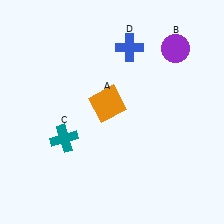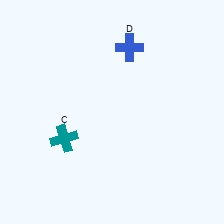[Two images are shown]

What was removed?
The purple circle (B), the orange square (A) were removed in Image 2.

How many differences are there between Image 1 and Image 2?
There are 2 differences between the two images.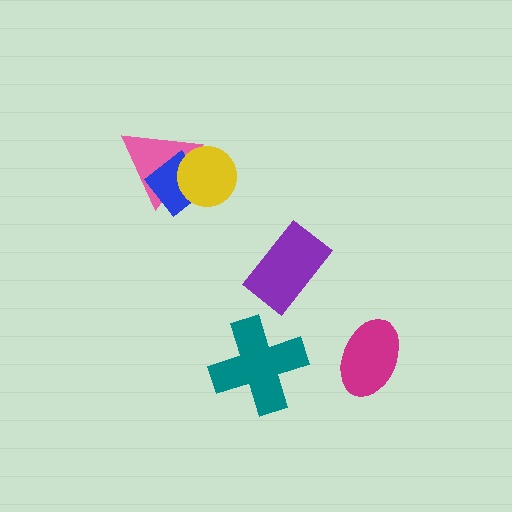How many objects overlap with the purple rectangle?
0 objects overlap with the purple rectangle.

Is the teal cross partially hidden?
No, no other shape covers it.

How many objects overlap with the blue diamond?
2 objects overlap with the blue diamond.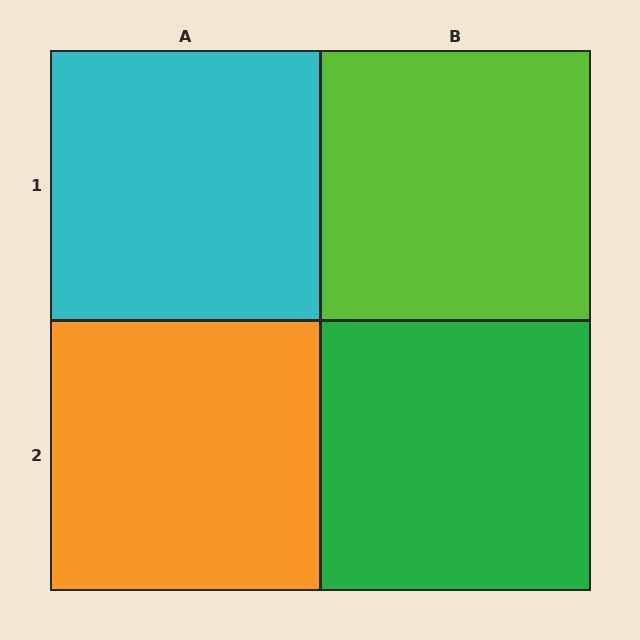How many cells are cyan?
1 cell is cyan.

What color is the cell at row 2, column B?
Green.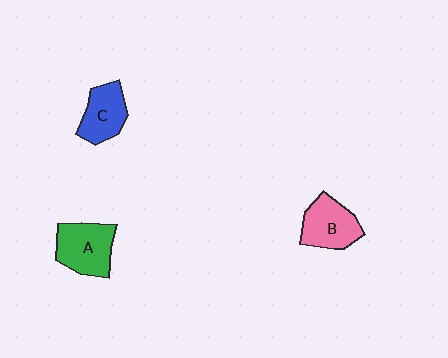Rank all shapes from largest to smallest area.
From largest to smallest: A (green), B (pink), C (blue).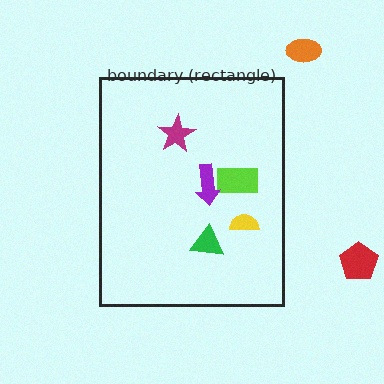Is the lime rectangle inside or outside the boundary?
Inside.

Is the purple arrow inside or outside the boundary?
Inside.